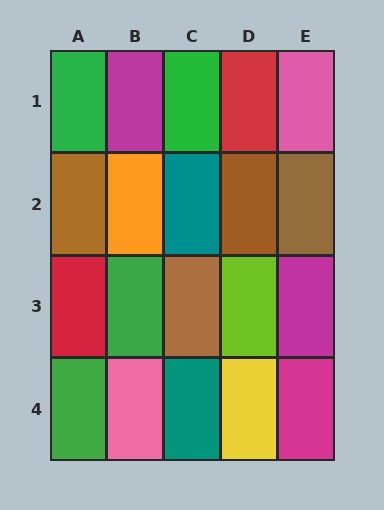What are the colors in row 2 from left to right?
Brown, orange, teal, brown, brown.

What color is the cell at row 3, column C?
Brown.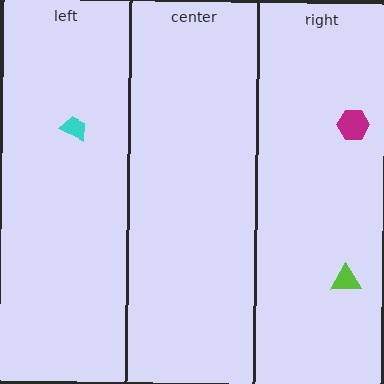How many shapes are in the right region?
2.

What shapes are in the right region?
The magenta hexagon, the lime triangle.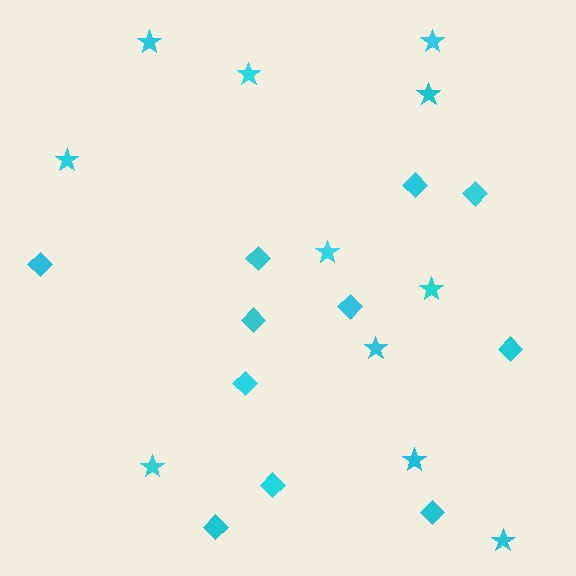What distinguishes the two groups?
There are 2 groups: one group of diamonds (11) and one group of stars (11).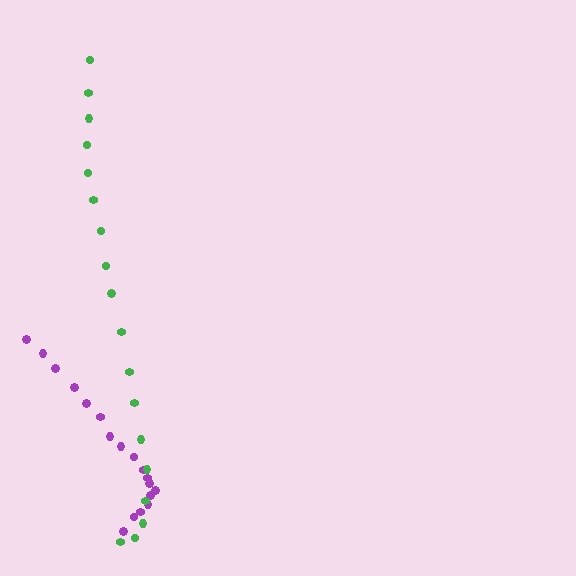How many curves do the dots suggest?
There are 2 distinct paths.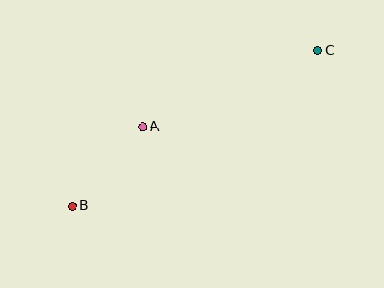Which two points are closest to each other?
Points A and B are closest to each other.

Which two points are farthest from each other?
Points B and C are farthest from each other.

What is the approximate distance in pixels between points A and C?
The distance between A and C is approximately 191 pixels.